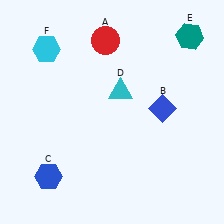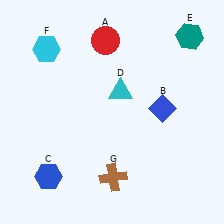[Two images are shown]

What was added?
A brown cross (G) was added in Image 2.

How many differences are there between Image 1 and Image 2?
There is 1 difference between the two images.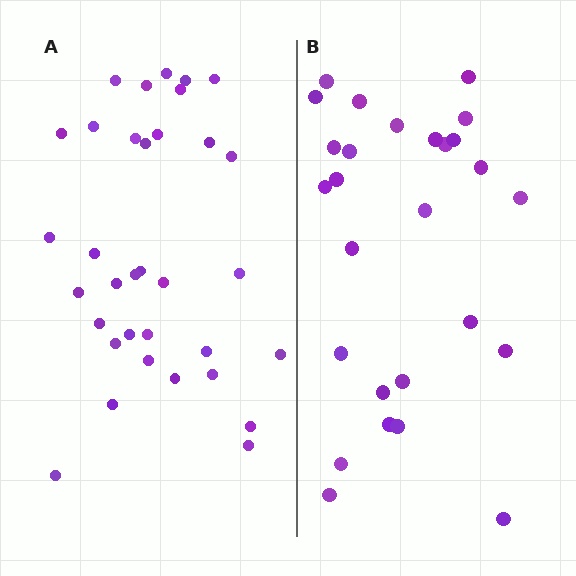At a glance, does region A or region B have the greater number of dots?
Region A (the left region) has more dots.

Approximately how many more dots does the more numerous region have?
Region A has roughly 8 or so more dots than region B.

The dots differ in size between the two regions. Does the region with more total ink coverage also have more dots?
No. Region B has more total ink coverage because its dots are larger, but region A actually contains more individual dots. Total area can be misleading — the number of items is what matters here.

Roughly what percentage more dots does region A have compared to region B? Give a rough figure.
About 25% more.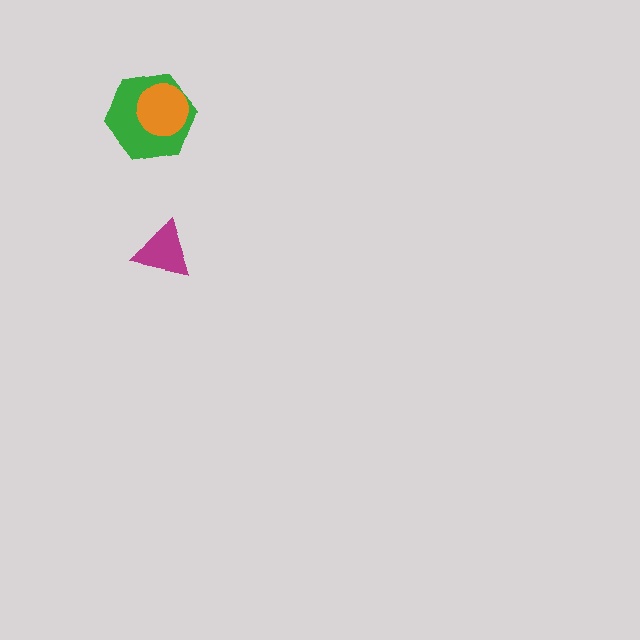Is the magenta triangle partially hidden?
No, no other shape covers it.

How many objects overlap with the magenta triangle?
0 objects overlap with the magenta triangle.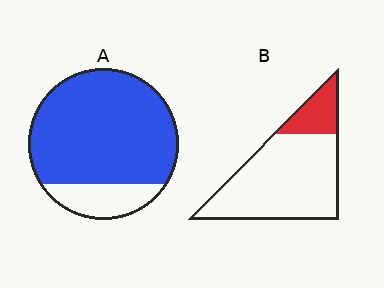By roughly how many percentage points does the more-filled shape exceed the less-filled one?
By roughly 65 percentage points (A over B).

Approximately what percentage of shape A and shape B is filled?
A is approximately 80% and B is approximately 20%.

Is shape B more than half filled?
No.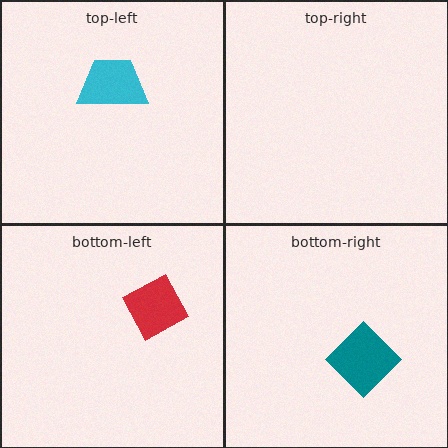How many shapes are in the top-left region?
1.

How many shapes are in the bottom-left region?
1.